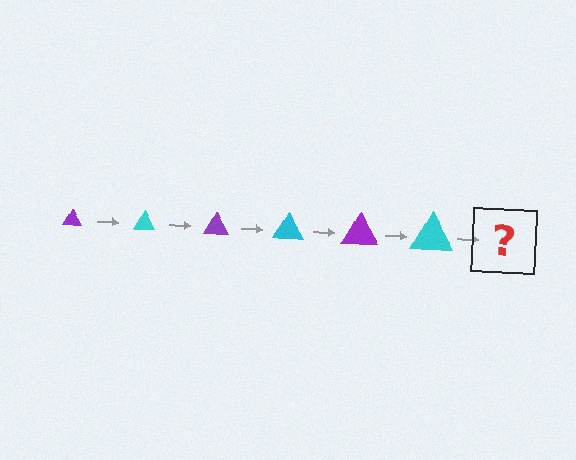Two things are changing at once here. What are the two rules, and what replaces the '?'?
The two rules are that the triangle grows larger each step and the color cycles through purple and cyan. The '?' should be a purple triangle, larger than the previous one.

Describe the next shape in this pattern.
It should be a purple triangle, larger than the previous one.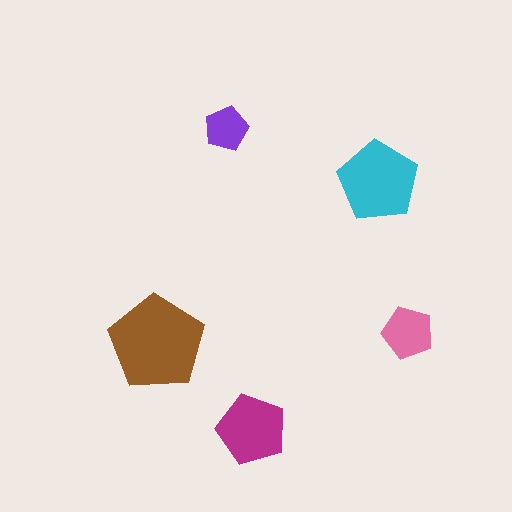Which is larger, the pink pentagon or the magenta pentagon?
The magenta one.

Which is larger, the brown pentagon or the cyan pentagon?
The brown one.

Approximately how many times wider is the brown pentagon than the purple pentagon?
About 2 times wider.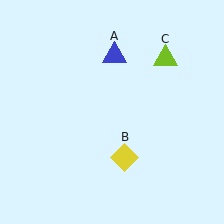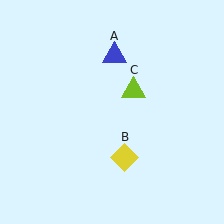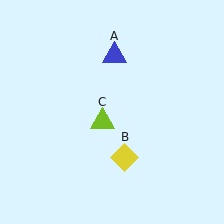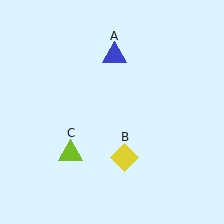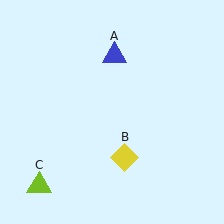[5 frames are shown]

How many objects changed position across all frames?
1 object changed position: lime triangle (object C).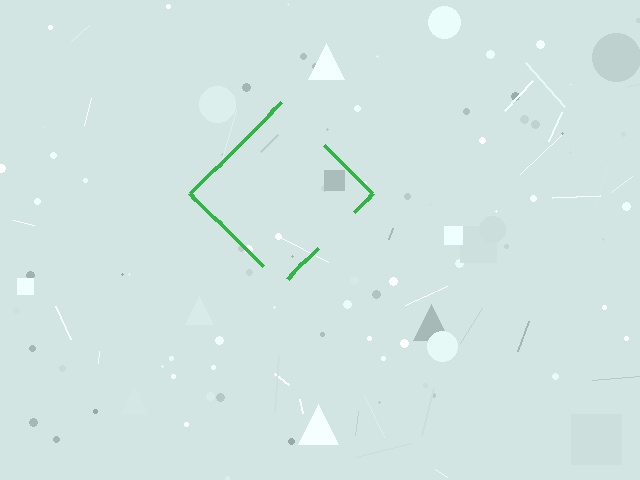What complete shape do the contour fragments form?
The contour fragments form a diamond.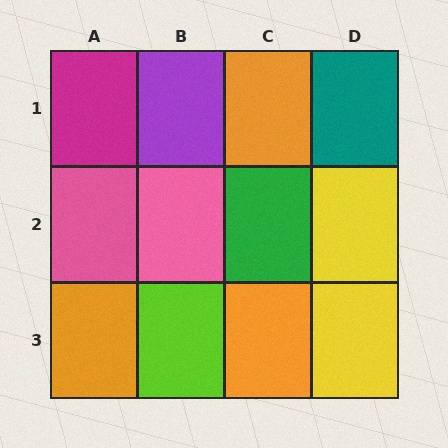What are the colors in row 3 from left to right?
Orange, lime, orange, yellow.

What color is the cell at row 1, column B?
Purple.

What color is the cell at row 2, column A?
Pink.